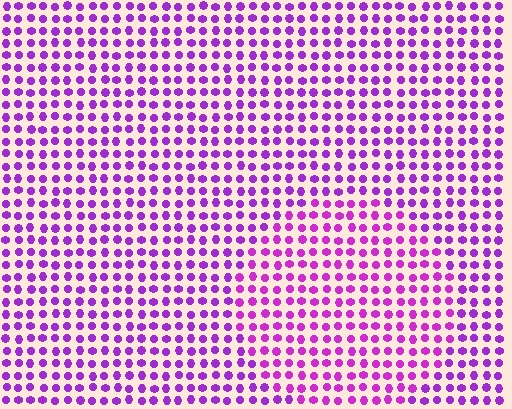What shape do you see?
I see a circle.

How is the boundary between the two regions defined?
The boundary is defined purely by a slight shift in hue (about 18 degrees). Spacing, size, and orientation are identical on both sides.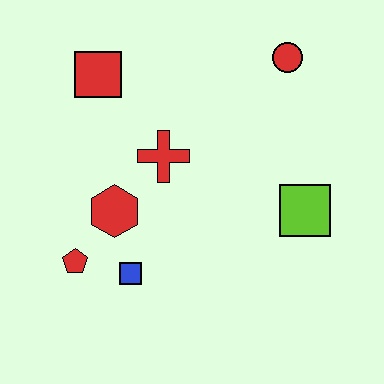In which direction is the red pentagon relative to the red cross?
The red pentagon is below the red cross.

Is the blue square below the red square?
Yes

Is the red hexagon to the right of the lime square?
No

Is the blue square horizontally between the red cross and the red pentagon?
Yes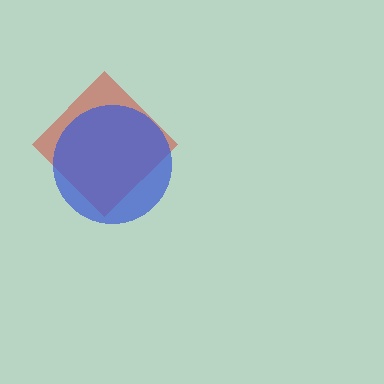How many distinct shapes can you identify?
There are 2 distinct shapes: a red diamond, a blue circle.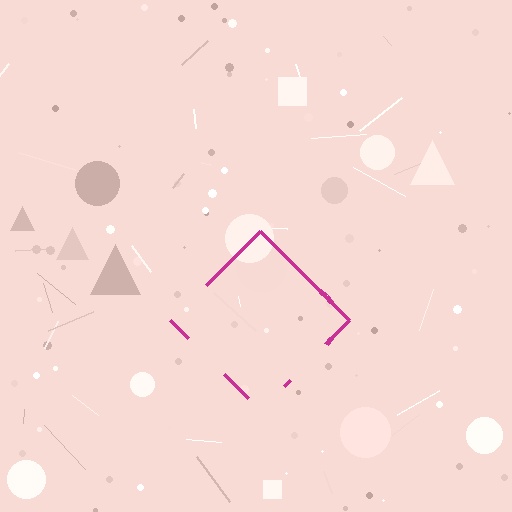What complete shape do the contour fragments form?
The contour fragments form a diamond.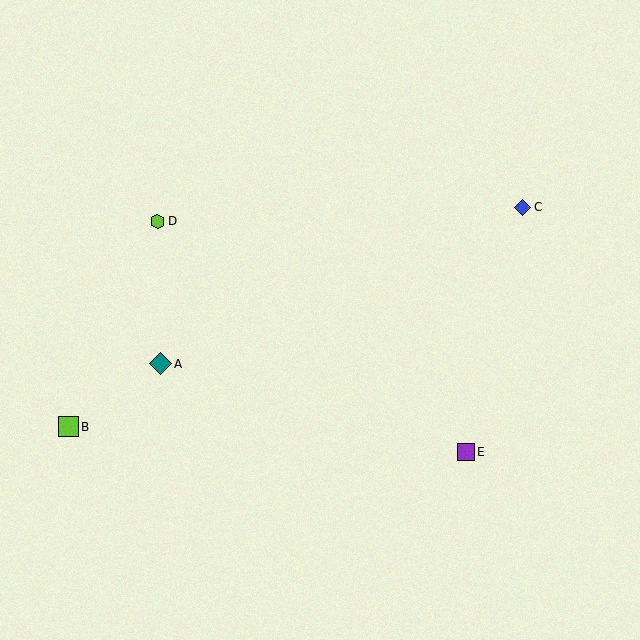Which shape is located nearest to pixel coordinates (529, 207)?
The blue diamond (labeled C) at (523, 207) is nearest to that location.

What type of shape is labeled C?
Shape C is a blue diamond.